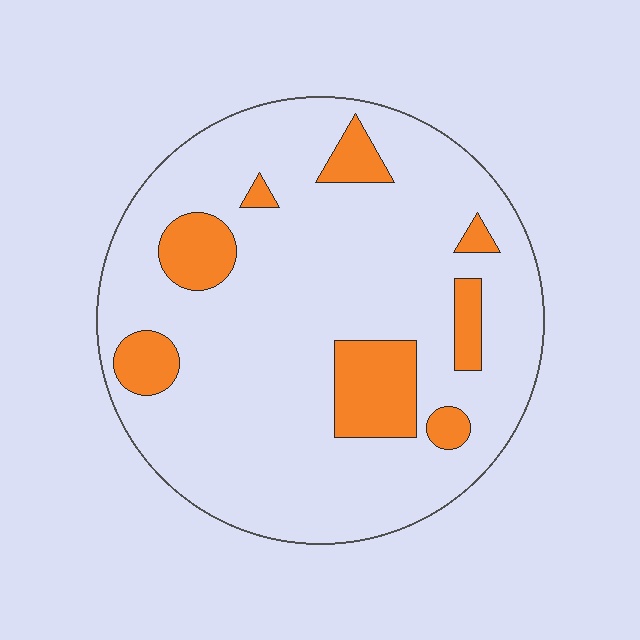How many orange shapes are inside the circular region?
8.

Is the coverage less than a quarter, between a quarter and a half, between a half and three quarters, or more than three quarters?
Less than a quarter.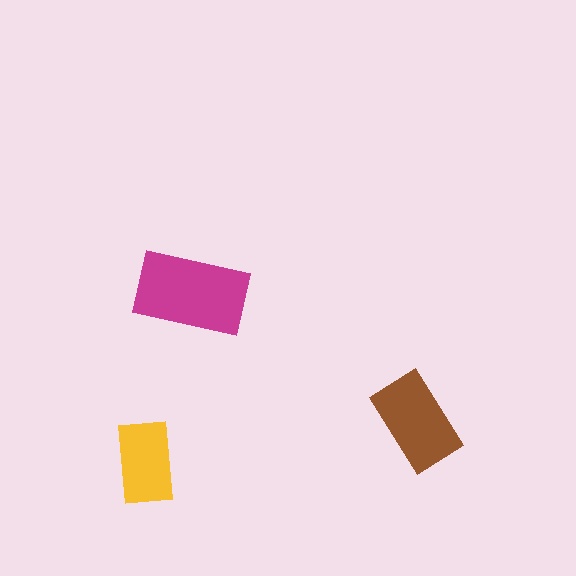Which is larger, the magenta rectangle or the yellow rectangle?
The magenta one.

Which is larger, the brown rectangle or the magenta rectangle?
The magenta one.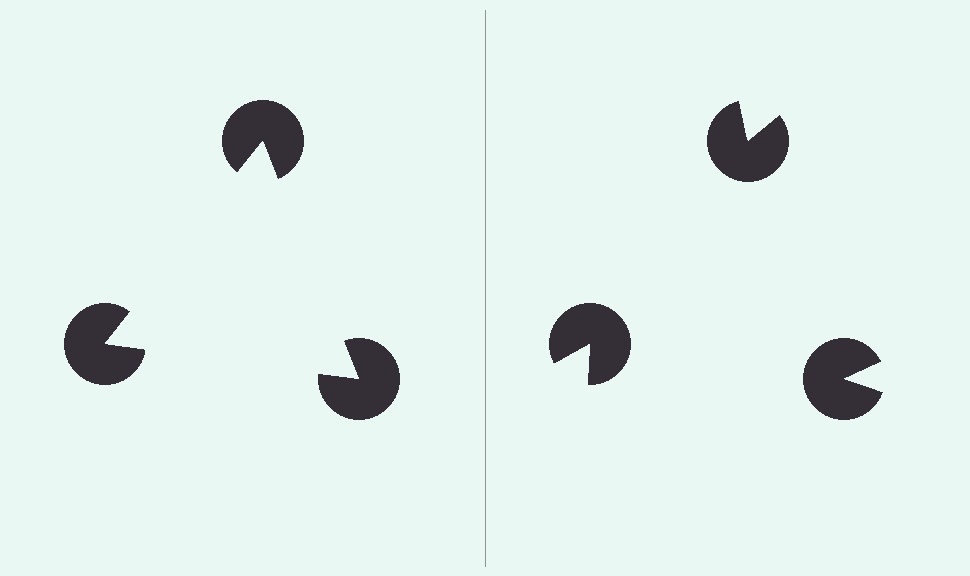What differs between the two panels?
The pac-man discs are positioned identically on both sides; only the wedge orientations differ. On the left they align to a triangle; on the right they are misaligned.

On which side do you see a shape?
An illusory triangle appears on the left side. On the right side the wedge cuts are rotated, so no coherent shape forms.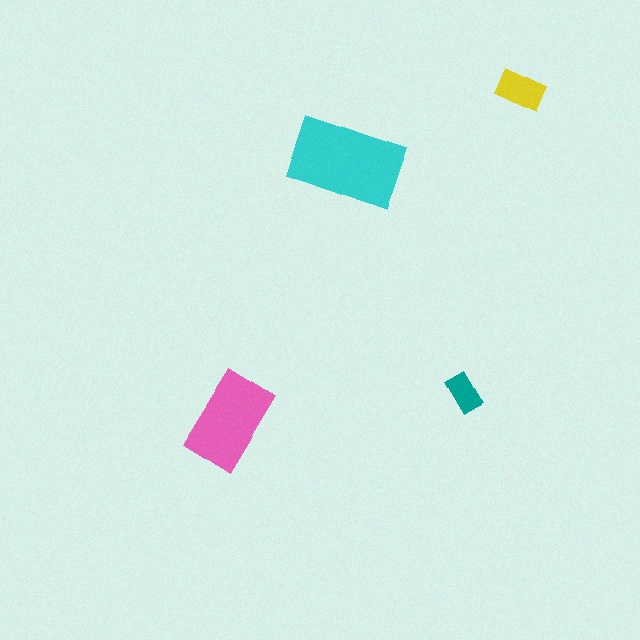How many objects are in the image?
There are 4 objects in the image.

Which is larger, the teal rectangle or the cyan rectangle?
The cyan one.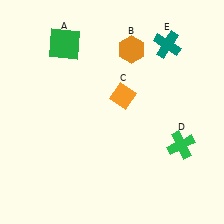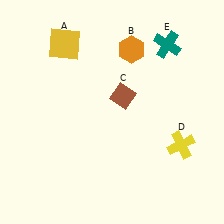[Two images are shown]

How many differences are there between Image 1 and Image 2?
There are 3 differences between the two images.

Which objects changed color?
A changed from green to yellow. C changed from orange to brown. D changed from green to yellow.